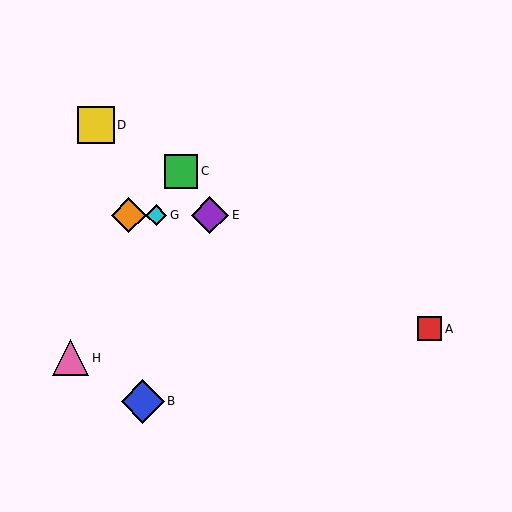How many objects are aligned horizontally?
3 objects (E, F, G) are aligned horizontally.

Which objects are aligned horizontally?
Objects E, F, G are aligned horizontally.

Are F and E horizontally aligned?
Yes, both are at y≈215.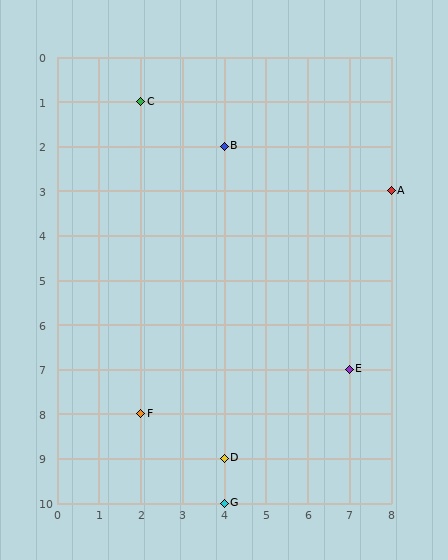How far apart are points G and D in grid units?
Points G and D are 1 row apart.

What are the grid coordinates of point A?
Point A is at grid coordinates (8, 3).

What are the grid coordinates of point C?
Point C is at grid coordinates (2, 1).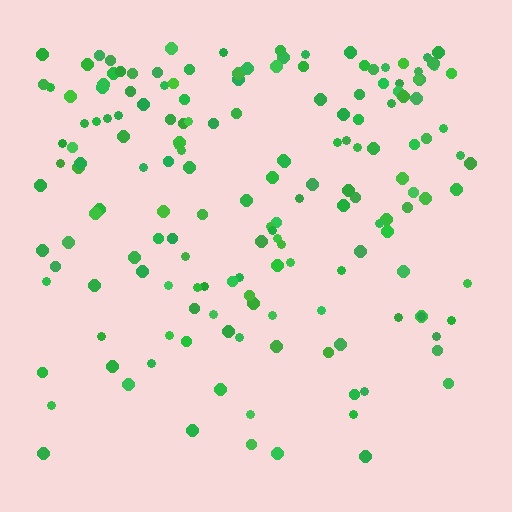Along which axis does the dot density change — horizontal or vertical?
Vertical.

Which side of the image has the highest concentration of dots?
The top.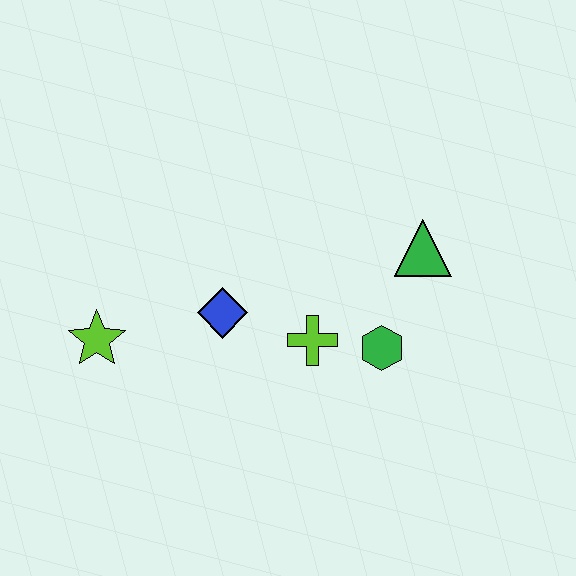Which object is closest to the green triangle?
The green hexagon is closest to the green triangle.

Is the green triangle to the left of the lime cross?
No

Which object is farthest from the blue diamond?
The green triangle is farthest from the blue diamond.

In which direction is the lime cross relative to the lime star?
The lime cross is to the right of the lime star.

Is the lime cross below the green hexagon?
No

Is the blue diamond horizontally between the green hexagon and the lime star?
Yes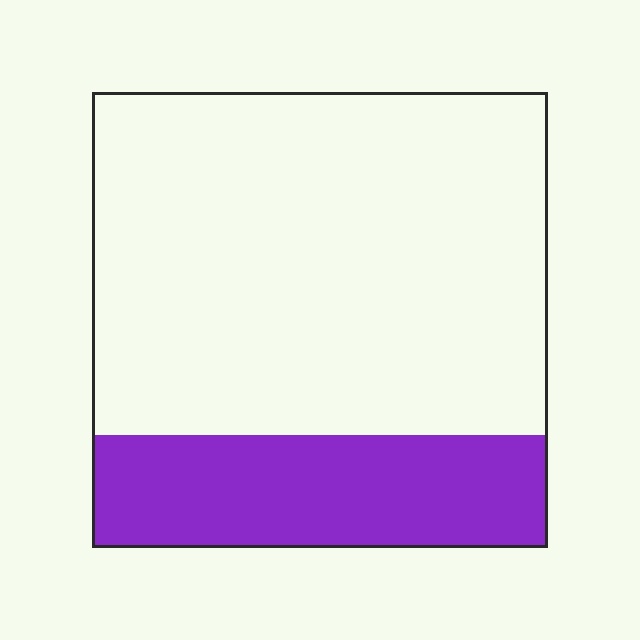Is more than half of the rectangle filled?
No.